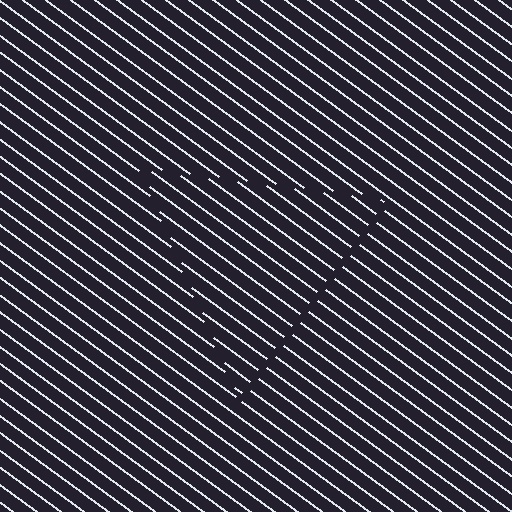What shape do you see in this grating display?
An illusory triangle. The interior of the shape contains the same grating, shifted by half a period — the contour is defined by the phase discontinuity where line-ends from the inner and outer gratings abut.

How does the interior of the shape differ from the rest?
The interior of the shape contains the same grating, shifted by half a period — the contour is defined by the phase discontinuity where line-ends from the inner and outer gratings abut.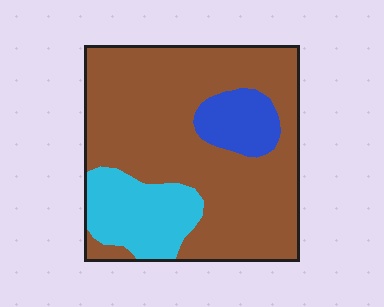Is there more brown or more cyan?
Brown.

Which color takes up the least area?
Blue, at roughly 10%.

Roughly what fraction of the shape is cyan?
Cyan takes up about one sixth (1/6) of the shape.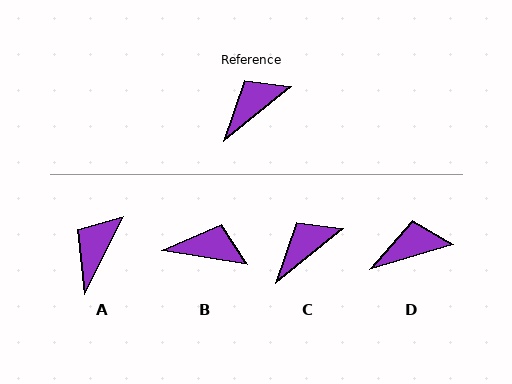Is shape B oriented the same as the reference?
No, it is off by about 48 degrees.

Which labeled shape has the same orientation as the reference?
C.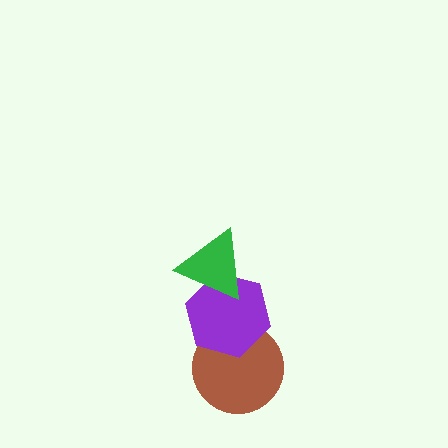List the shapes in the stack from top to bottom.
From top to bottom: the green triangle, the purple hexagon, the brown circle.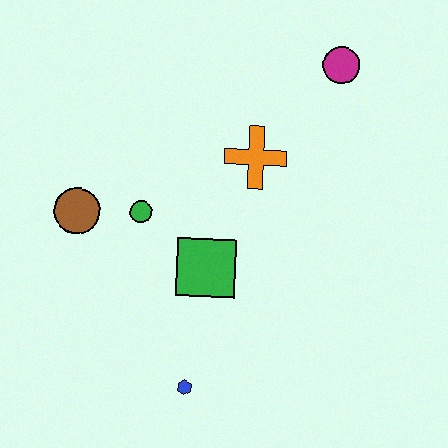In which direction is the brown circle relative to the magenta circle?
The brown circle is to the left of the magenta circle.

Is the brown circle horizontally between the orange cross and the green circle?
No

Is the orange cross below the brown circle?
No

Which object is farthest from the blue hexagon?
The magenta circle is farthest from the blue hexagon.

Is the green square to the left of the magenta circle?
Yes